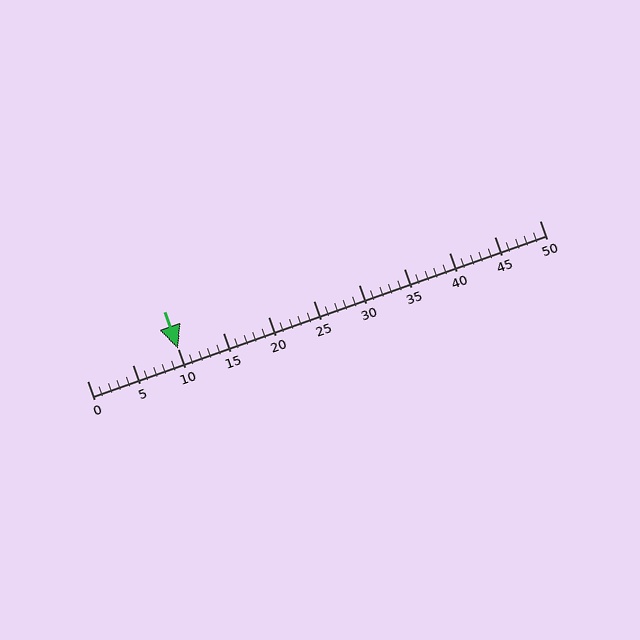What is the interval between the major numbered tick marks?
The major tick marks are spaced 5 units apart.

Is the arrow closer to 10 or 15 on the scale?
The arrow is closer to 10.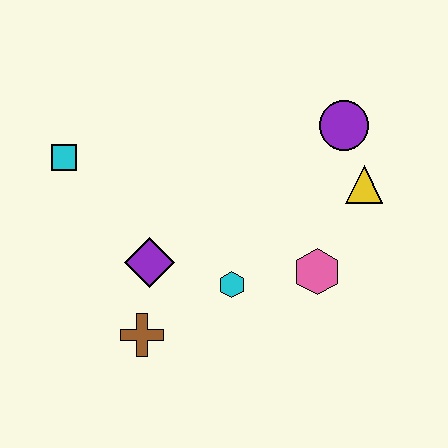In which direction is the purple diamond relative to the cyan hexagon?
The purple diamond is to the left of the cyan hexagon.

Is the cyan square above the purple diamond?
Yes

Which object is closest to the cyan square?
The purple diamond is closest to the cyan square.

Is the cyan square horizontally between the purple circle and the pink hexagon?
No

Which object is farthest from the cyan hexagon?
The cyan square is farthest from the cyan hexagon.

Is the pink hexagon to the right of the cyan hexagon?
Yes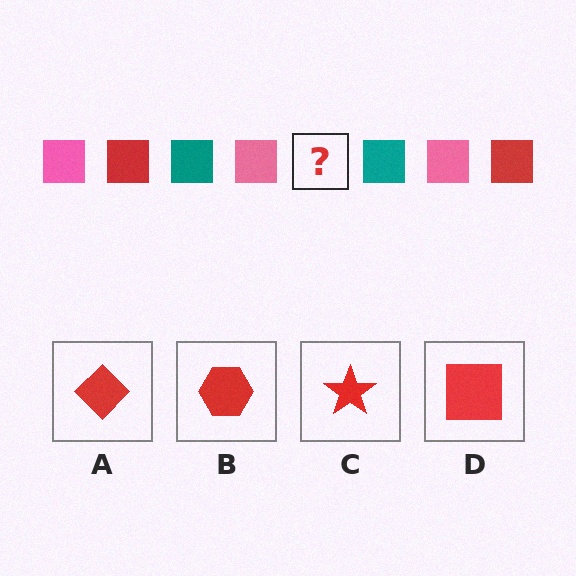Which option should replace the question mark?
Option D.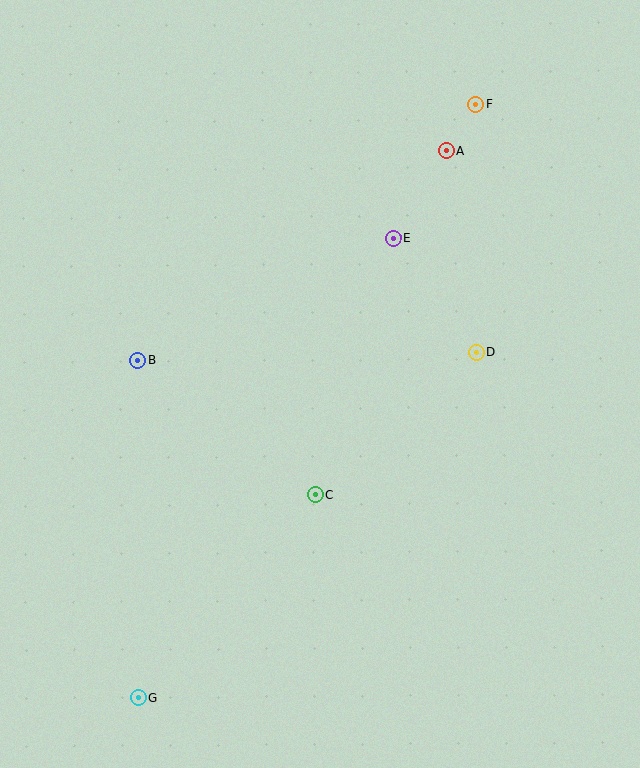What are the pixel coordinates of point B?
Point B is at (138, 360).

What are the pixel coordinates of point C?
Point C is at (315, 495).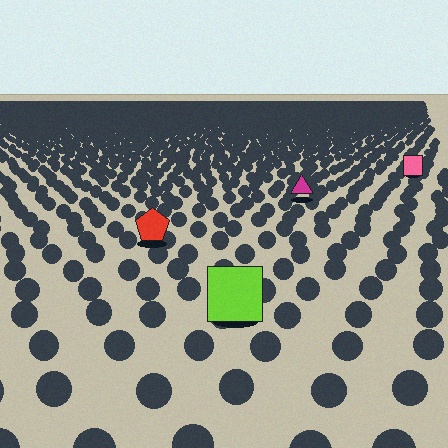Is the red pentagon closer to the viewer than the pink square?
Yes. The red pentagon is closer — you can tell from the texture gradient: the ground texture is coarser near it.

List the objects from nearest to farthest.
From nearest to farthest: the lime square, the red pentagon, the magenta triangle, the pink square.